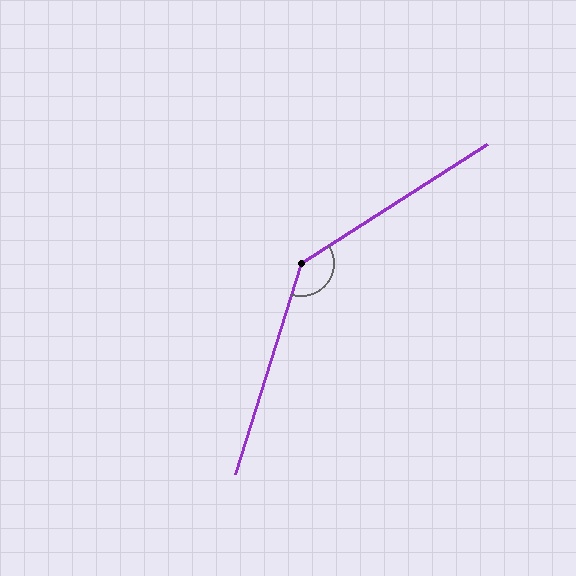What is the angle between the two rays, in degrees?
Approximately 140 degrees.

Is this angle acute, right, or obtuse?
It is obtuse.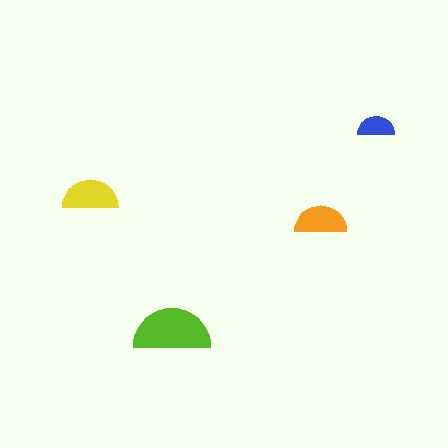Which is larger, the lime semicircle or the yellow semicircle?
The lime one.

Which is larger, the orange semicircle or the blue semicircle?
The orange one.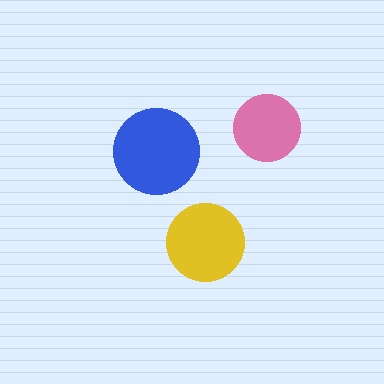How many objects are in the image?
There are 3 objects in the image.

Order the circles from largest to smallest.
the blue one, the yellow one, the pink one.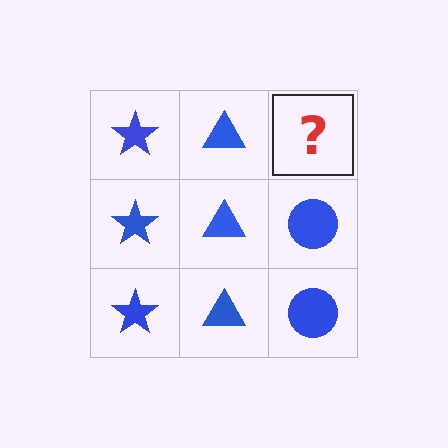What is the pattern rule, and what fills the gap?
The rule is that each column has a consistent shape. The gap should be filled with a blue circle.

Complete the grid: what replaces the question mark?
The question mark should be replaced with a blue circle.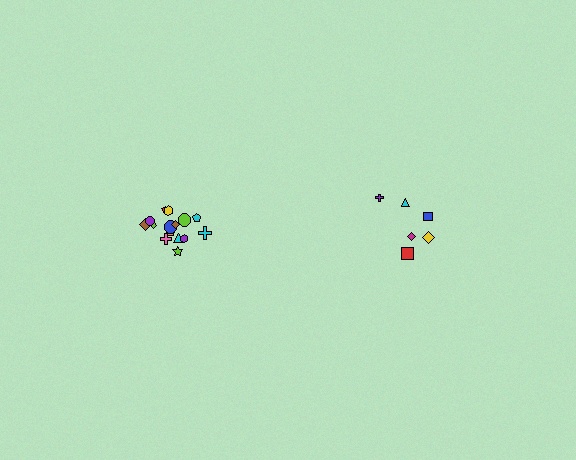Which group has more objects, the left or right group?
The left group.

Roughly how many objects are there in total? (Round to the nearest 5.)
Roughly 20 objects in total.